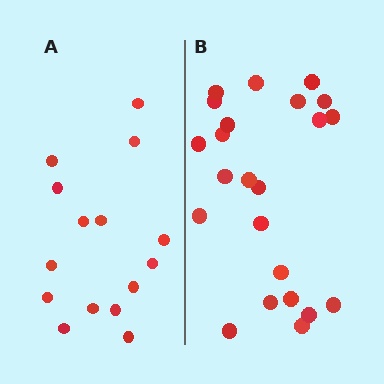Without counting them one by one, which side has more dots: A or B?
Region B (the right region) has more dots.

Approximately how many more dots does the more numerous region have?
Region B has roughly 8 or so more dots than region A.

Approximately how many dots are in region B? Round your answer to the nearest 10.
About 20 dots. (The exact count is 23, which rounds to 20.)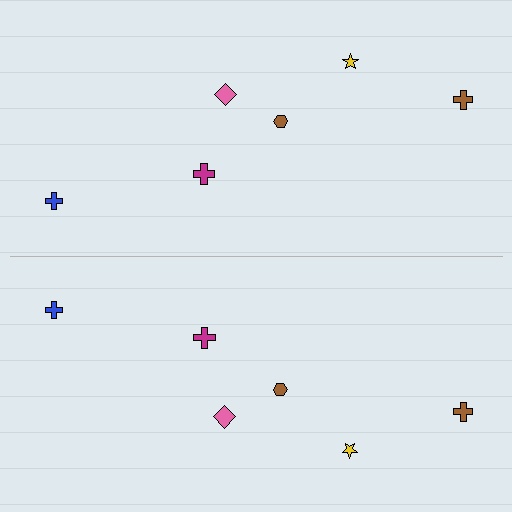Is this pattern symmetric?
Yes, this pattern has bilateral (reflection) symmetry.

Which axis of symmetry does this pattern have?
The pattern has a horizontal axis of symmetry running through the center of the image.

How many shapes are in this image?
There are 12 shapes in this image.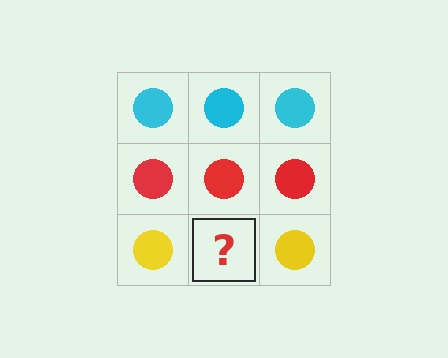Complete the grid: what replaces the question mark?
The question mark should be replaced with a yellow circle.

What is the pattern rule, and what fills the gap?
The rule is that each row has a consistent color. The gap should be filled with a yellow circle.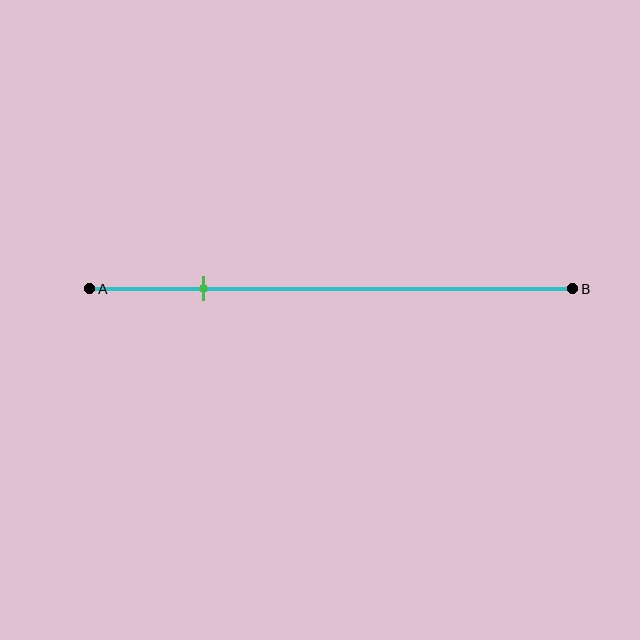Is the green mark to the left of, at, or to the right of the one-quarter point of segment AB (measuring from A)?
The green mark is approximately at the one-quarter point of segment AB.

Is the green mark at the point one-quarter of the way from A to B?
Yes, the mark is approximately at the one-quarter point.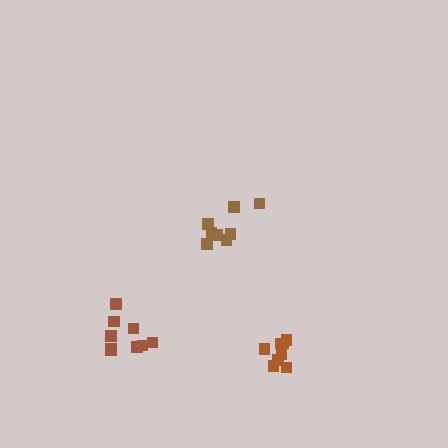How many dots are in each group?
Group 1: 8 dots, Group 2: 9 dots, Group 3: 8 dots (25 total).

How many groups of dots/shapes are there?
There are 3 groups.